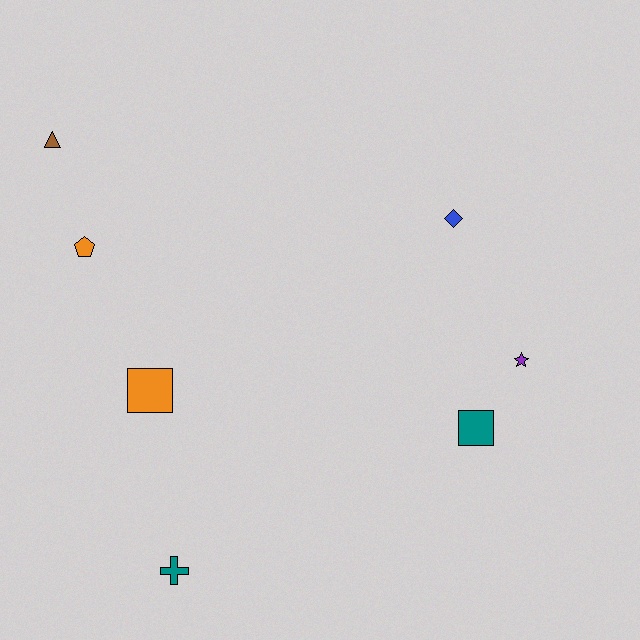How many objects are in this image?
There are 7 objects.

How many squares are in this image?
There are 2 squares.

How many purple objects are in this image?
There is 1 purple object.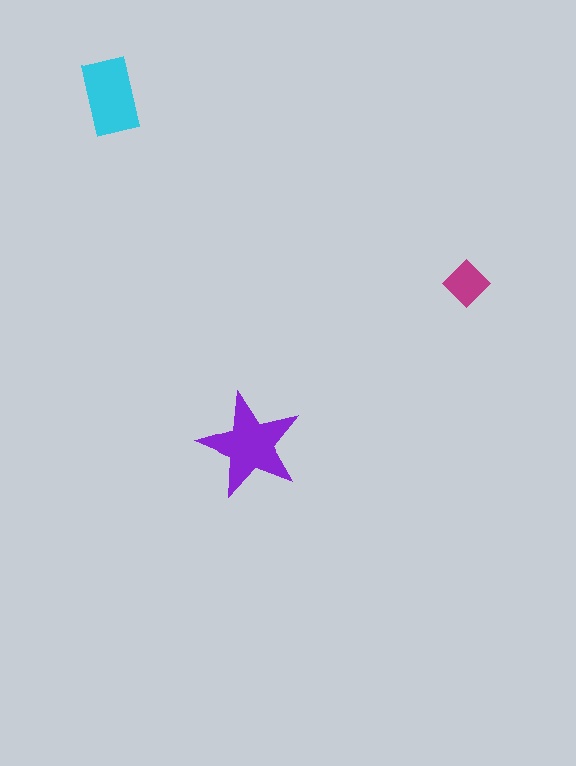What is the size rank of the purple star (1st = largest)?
1st.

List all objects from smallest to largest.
The magenta diamond, the cyan rectangle, the purple star.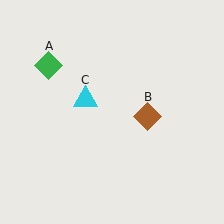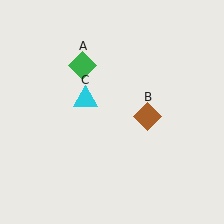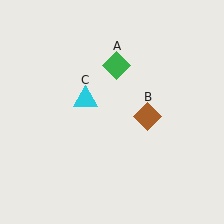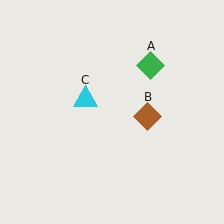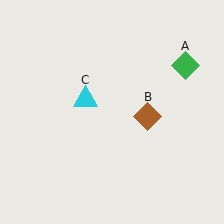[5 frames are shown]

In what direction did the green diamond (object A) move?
The green diamond (object A) moved right.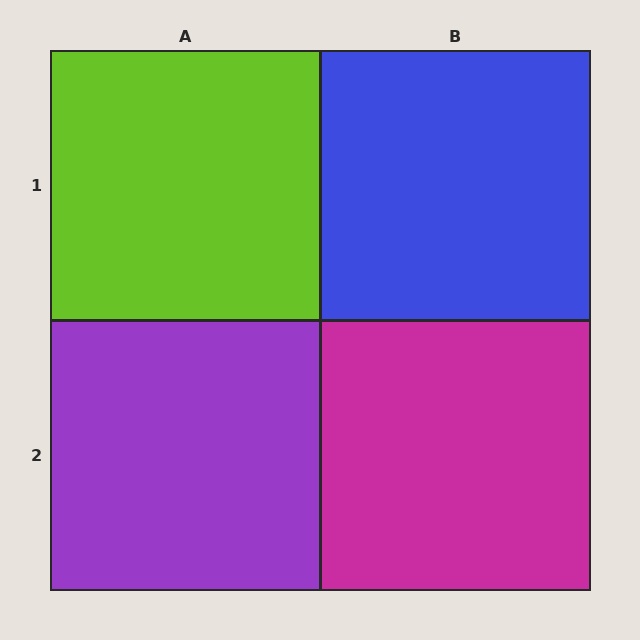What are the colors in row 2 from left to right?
Purple, magenta.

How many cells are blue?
1 cell is blue.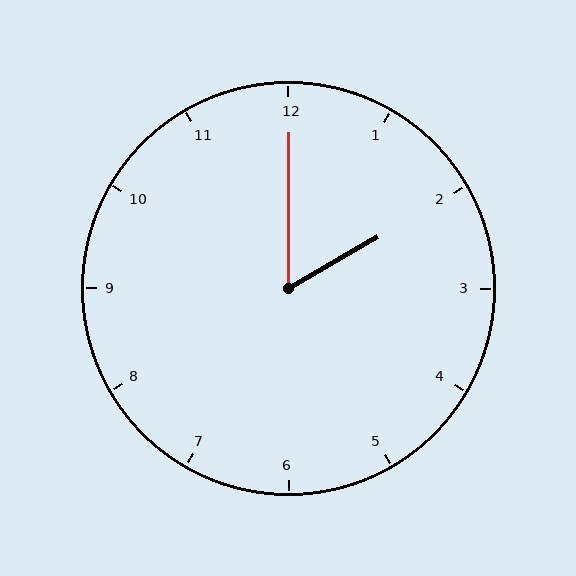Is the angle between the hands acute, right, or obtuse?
It is acute.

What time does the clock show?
2:00.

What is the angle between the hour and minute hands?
Approximately 60 degrees.